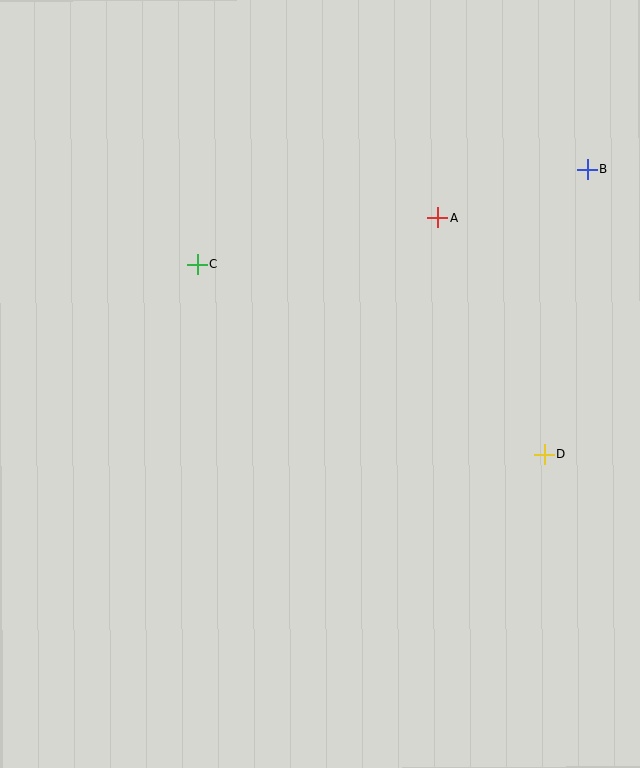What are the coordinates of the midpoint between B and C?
The midpoint between B and C is at (392, 217).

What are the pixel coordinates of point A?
Point A is at (438, 218).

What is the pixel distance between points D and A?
The distance between D and A is 259 pixels.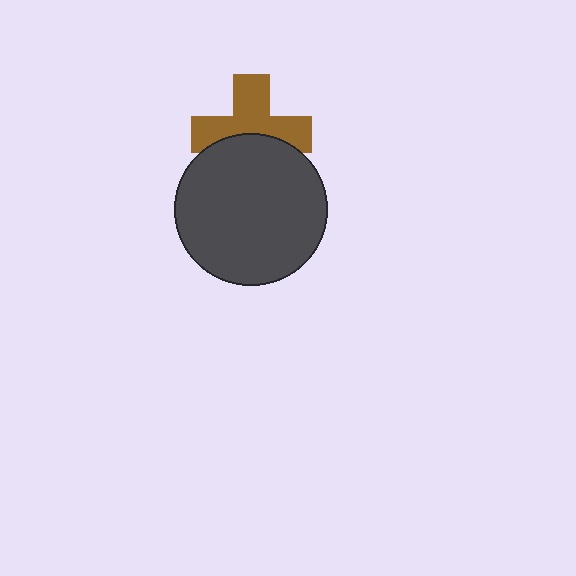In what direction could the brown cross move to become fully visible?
The brown cross could move up. That would shift it out from behind the dark gray circle entirely.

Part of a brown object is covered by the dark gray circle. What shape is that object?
It is a cross.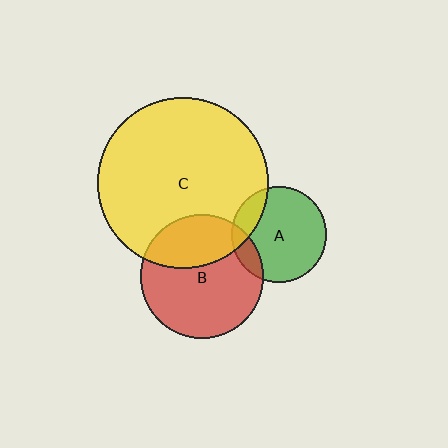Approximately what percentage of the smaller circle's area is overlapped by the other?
Approximately 35%.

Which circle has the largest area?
Circle C (yellow).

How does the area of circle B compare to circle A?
Approximately 1.7 times.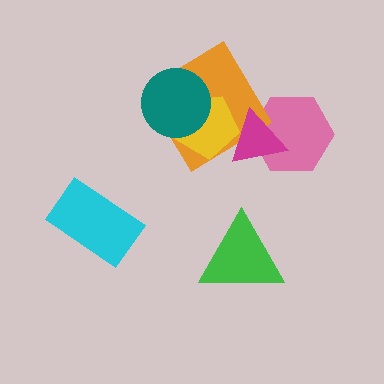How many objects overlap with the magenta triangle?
3 objects overlap with the magenta triangle.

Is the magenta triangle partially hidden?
No, no other shape covers it.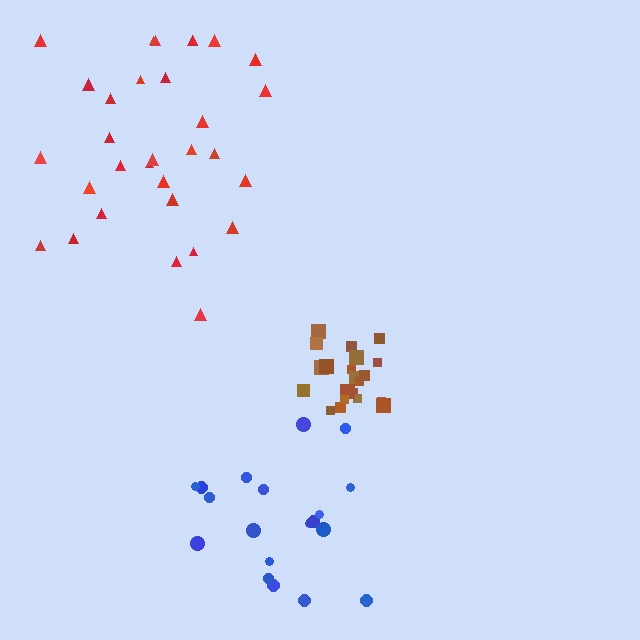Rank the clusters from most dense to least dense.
brown, red, blue.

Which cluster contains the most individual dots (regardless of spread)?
Red (32).